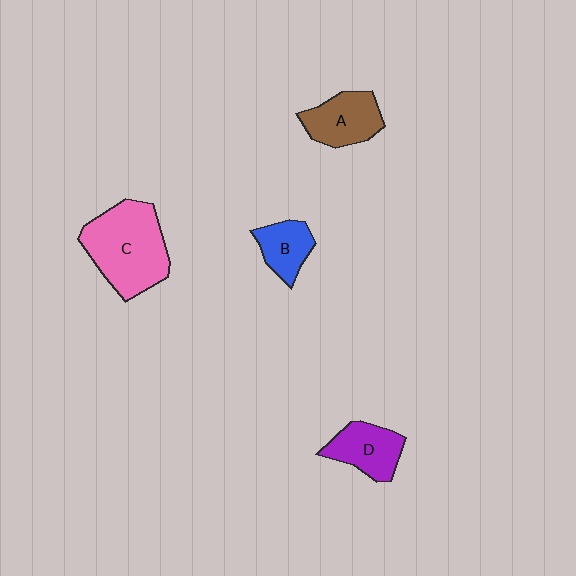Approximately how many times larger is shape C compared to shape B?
Approximately 2.3 times.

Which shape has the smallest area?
Shape B (blue).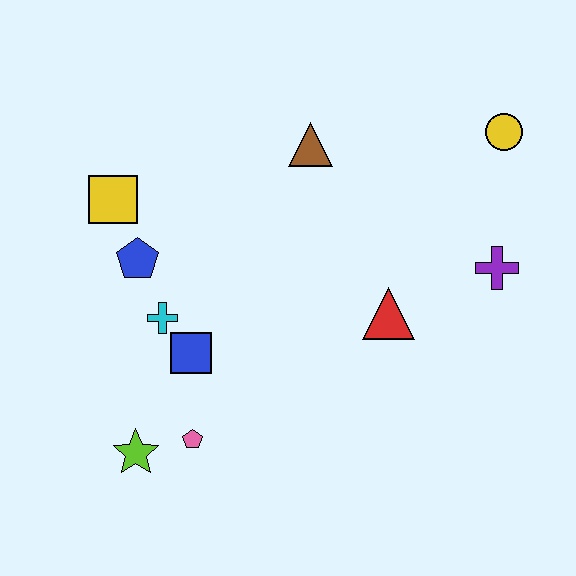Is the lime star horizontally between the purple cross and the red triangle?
No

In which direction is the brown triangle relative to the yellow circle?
The brown triangle is to the left of the yellow circle.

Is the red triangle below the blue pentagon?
Yes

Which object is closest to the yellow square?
The blue pentagon is closest to the yellow square.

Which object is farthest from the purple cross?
The lime star is farthest from the purple cross.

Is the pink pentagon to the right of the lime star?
Yes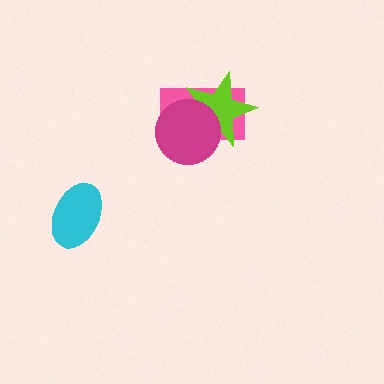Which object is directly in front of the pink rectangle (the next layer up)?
The lime star is directly in front of the pink rectangle.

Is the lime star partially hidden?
Yes, it is partially covered by another shape.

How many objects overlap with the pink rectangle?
2 objects overlap with the pink rectangle.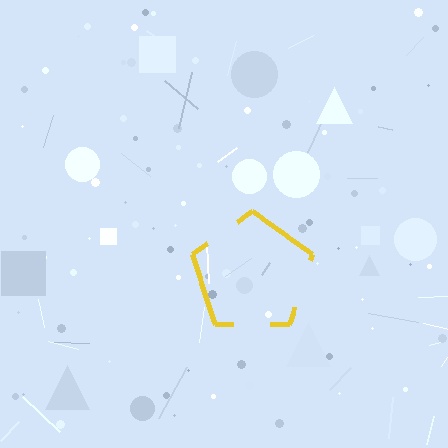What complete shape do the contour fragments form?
The contour fragments form a pentagon.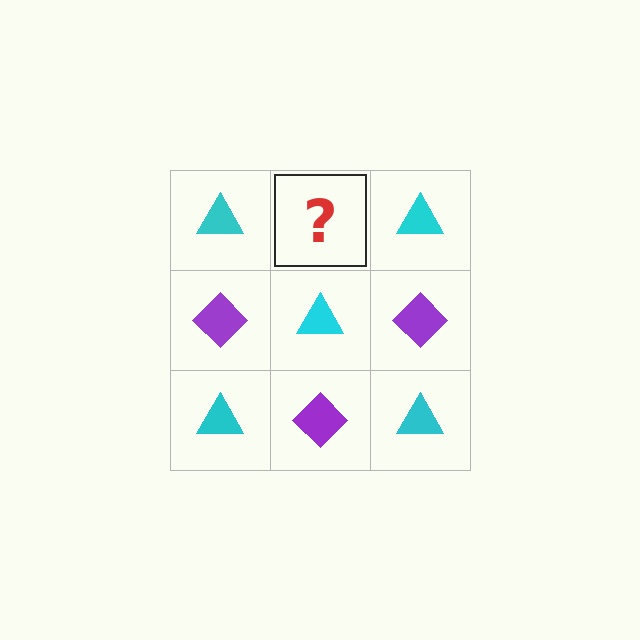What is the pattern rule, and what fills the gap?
The rule is that it alternates cyan triangle and purple diamond in a checkerboard pattern. The gap should be filled with a purple diamond.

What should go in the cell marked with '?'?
The missing cell should contain a purple diamond.